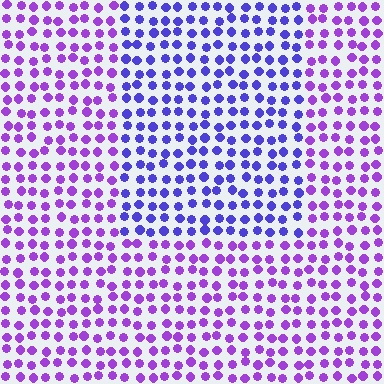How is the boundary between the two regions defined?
The boundary is defined purely by a slight shift in hue (about 33 degrees). Spacing, size, and orientation are identical on both sides.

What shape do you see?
I see a rectangle.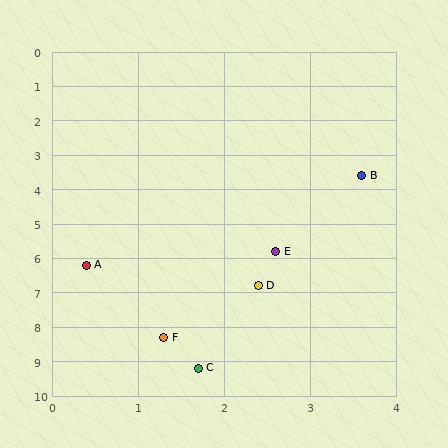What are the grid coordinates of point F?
Point F is at approximately (1.3, 8.3).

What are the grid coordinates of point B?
Point B is at approximately (3.6, 3.6).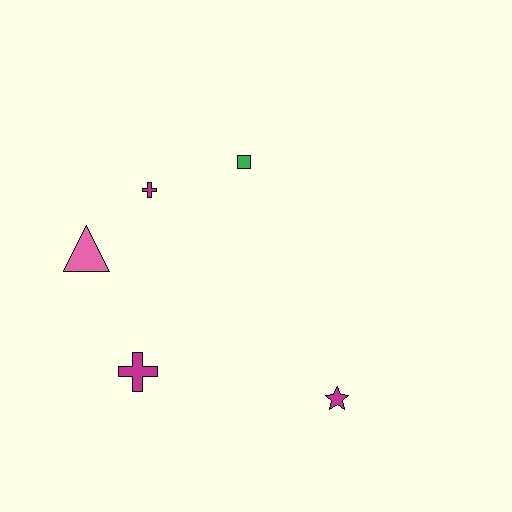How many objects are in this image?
There are 5 objects.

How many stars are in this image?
There is 1 star.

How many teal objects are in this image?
There are no teal objects.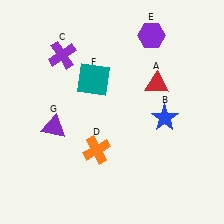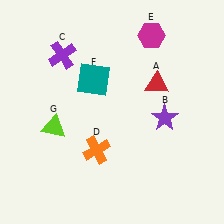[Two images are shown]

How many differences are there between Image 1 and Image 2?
There are 3 differences between the two images.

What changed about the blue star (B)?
In Image 1, B is blue. In Image 2, it changed to purple.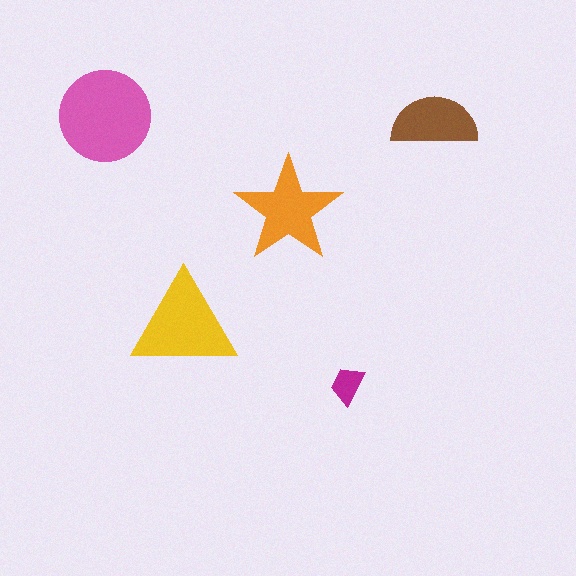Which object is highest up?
The pink circle is topmost.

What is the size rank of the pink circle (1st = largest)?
1st.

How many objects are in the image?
There are 5 objects in the image.